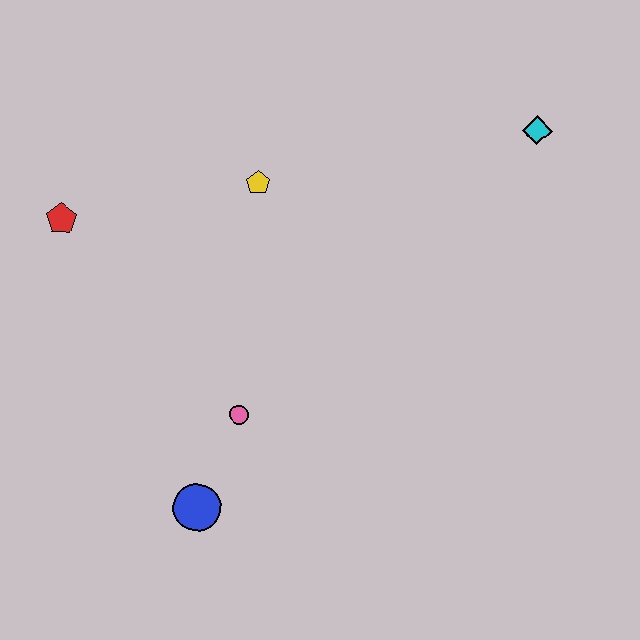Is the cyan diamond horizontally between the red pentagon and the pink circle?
No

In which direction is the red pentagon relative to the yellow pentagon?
The red pentagon is to the left of the yellow pentagon.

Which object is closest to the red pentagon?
The yellow pentagon is closest to the red pentagon.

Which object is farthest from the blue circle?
The cyan diamond is farthest from the blue circle.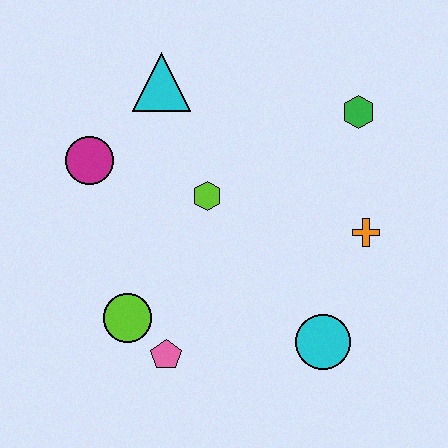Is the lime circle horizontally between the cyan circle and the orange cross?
No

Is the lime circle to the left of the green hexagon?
Yes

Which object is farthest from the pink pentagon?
The green hexagon is farthest from the pink pentagon.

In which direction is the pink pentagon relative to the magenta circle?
The pink pentagon is below the magenta circle.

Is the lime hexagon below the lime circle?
No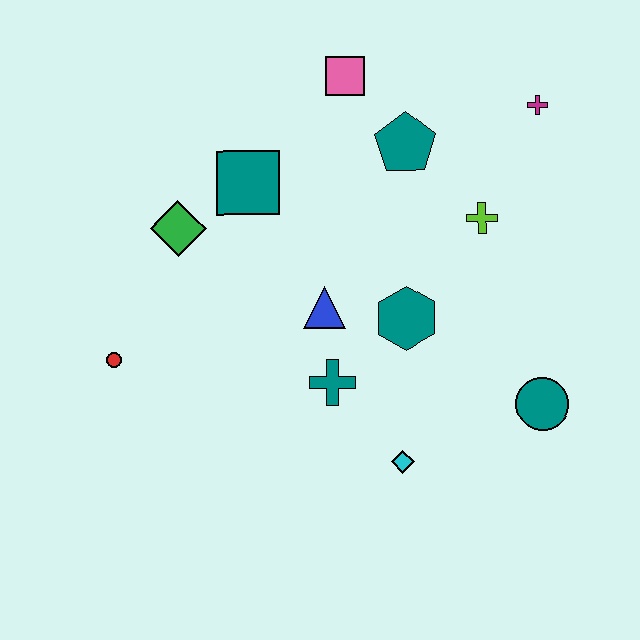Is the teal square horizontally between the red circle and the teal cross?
Yes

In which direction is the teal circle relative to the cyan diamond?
The teal circle is to the right of the cyan diamond.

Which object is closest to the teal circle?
The cyan diamond is closest to the teal circle.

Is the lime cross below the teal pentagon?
Yes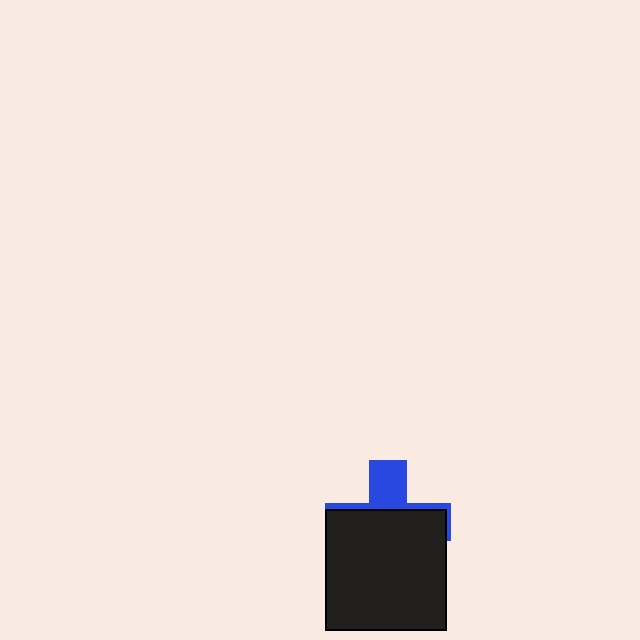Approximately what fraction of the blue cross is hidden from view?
Roughly 69% of the blue cross is hidden behind the black square.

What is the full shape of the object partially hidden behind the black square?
The partially hidden object is a blue cross.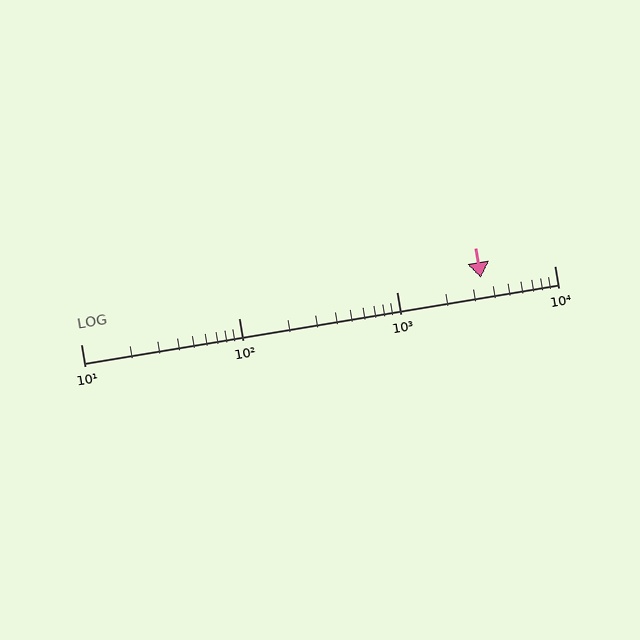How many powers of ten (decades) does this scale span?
The scale spans 3 decades, from 10 to 10000.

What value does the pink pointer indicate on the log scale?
The pointer indicates approximately 3400.